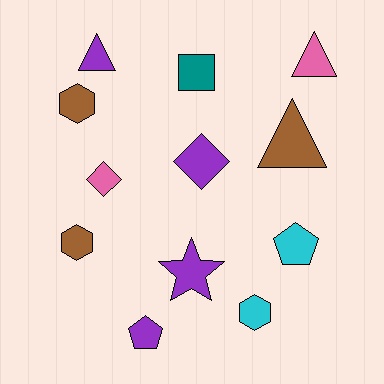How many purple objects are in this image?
There are 4 purple objects.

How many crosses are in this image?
There are no crosses.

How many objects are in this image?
There are 12 objects.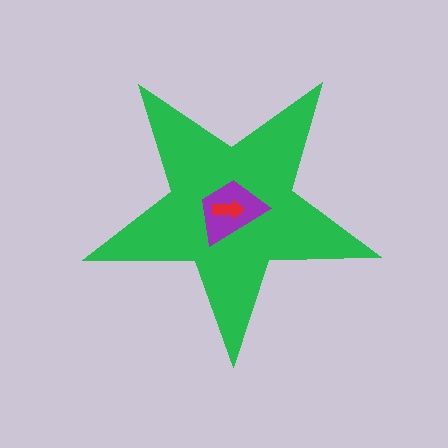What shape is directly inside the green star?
The purple trapezoid.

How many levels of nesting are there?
3.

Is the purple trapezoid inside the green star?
Yes.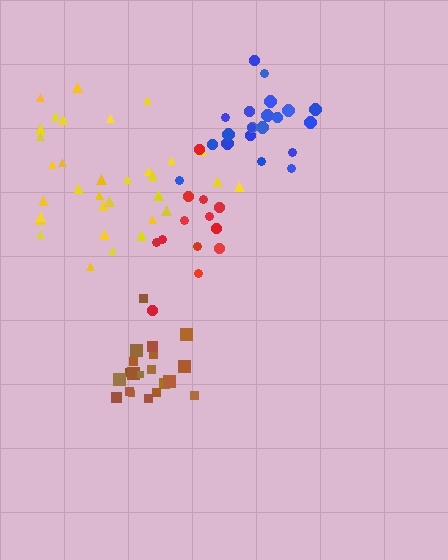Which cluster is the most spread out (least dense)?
Yellow.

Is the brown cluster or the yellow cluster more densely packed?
Brown.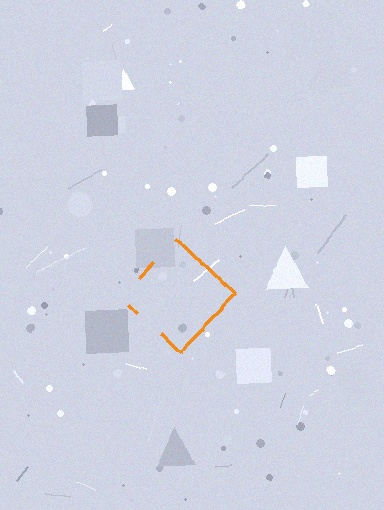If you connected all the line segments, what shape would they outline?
They would outline a diamond.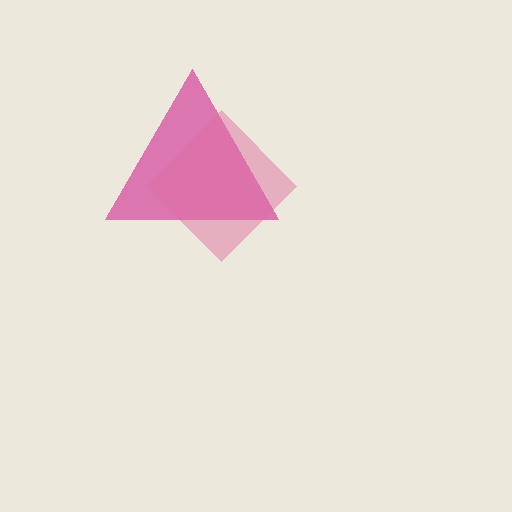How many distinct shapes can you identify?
There are 2 distinct shapes: a magenta triangle, a pink diamond.